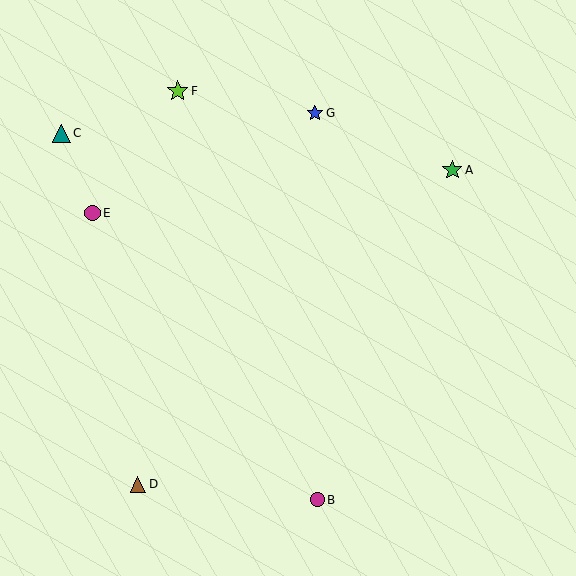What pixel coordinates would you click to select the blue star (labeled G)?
Click at (315, 113) to select the blue star G.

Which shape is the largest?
The lime star (labeled F) is the largest.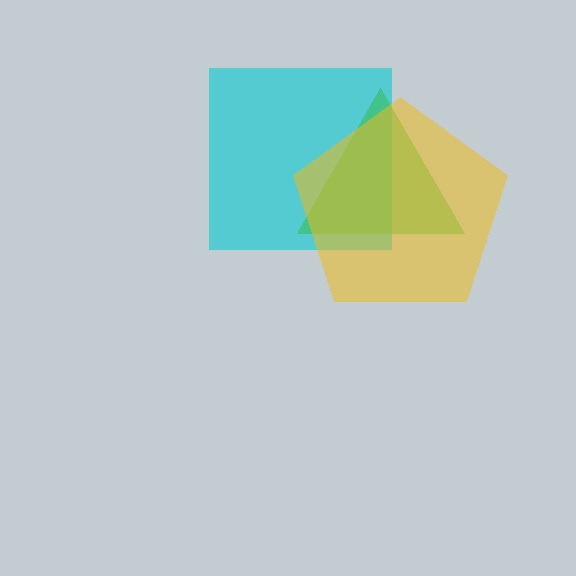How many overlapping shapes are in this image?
There are 3 overlapping shapes in the image.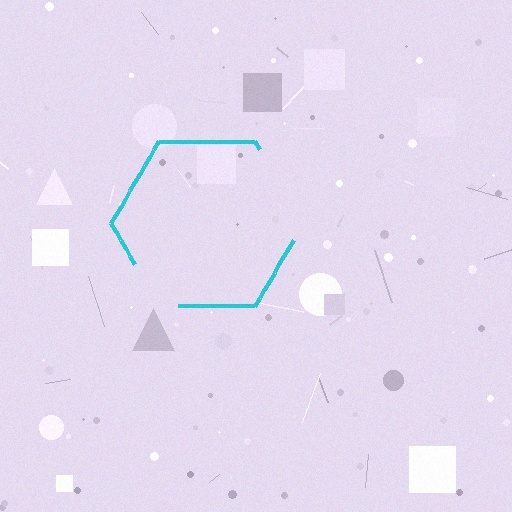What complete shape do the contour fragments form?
The contour fragments form a hexagon.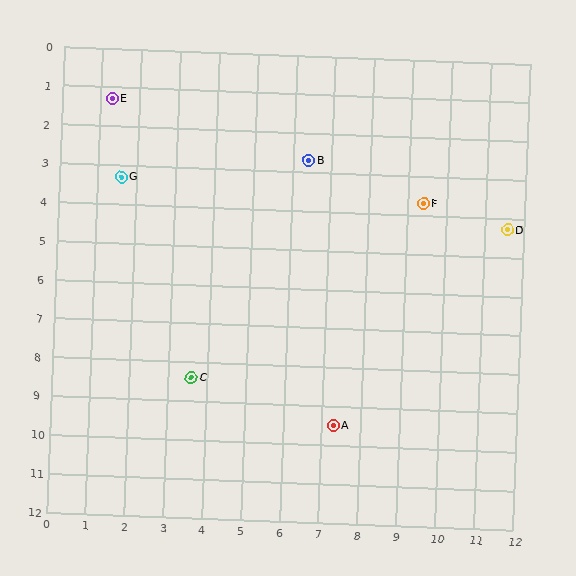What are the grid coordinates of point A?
Point A is at approximately (7.3, 9.5).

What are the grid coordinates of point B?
Point B is at approximately (6.4, 2.7).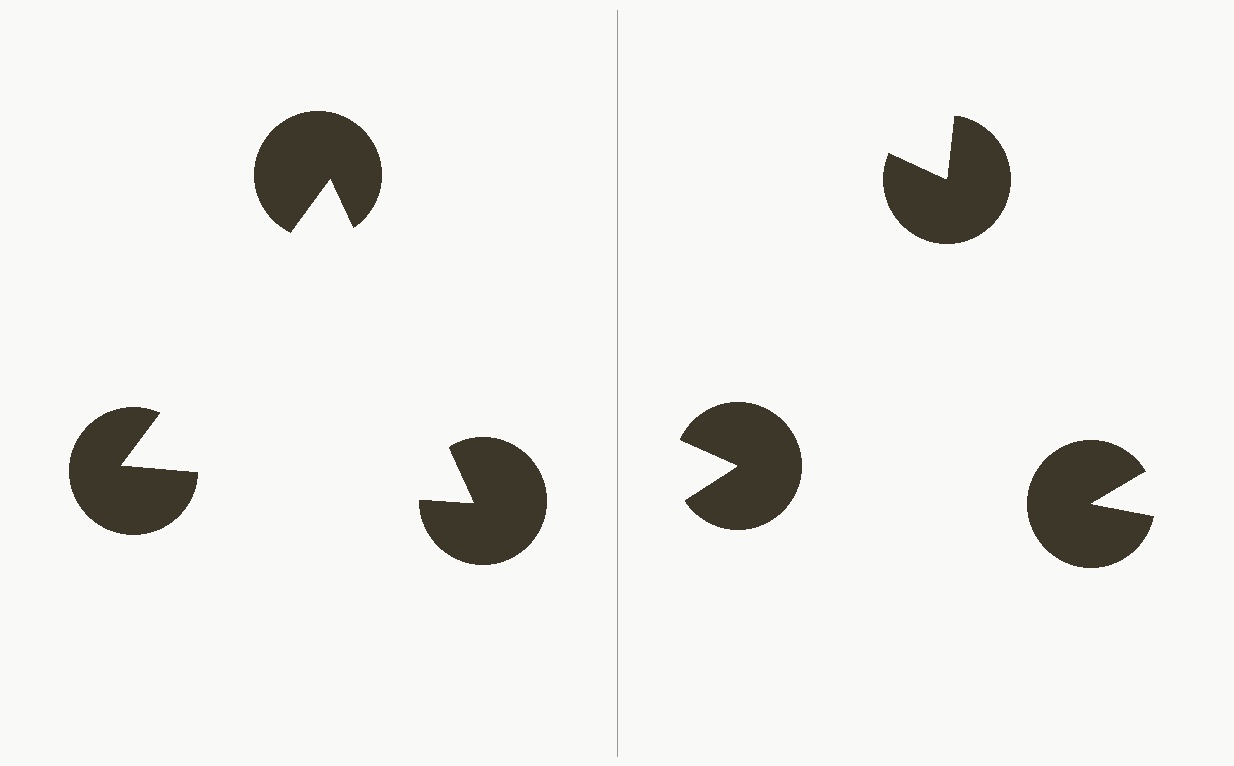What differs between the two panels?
The pac-man discs are positioned identically on both sides; only the wedge orientations differ. On the left they align to a triangle; on the right they are misaligned.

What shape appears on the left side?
An illusory triangle.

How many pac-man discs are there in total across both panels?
6 — 3 on each side.